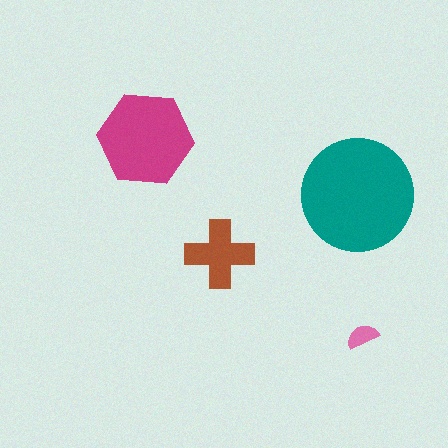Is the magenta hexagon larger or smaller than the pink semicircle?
Larger.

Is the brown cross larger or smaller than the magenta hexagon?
Smaller.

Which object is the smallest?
The pink semicircle.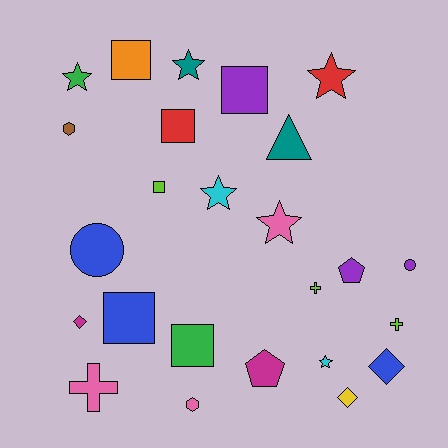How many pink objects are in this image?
There are 3 pink objects.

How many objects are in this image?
There are 25 objects.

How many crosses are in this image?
There are 3 crosses.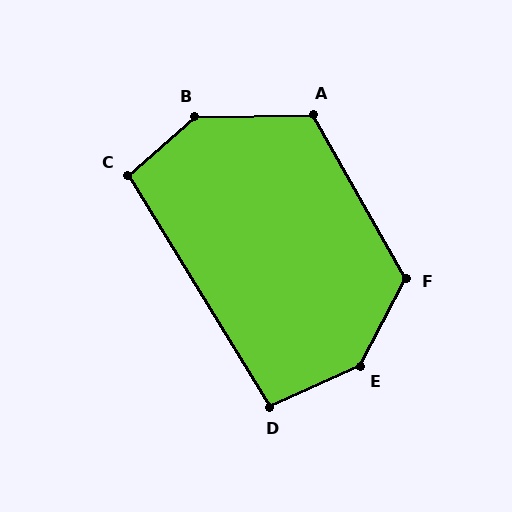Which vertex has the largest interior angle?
E, at approximately 142 degrees.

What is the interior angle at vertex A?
Approximately 119 degrees (obtuse).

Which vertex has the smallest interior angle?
D, at approximately 97 degrees.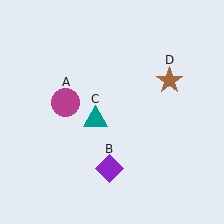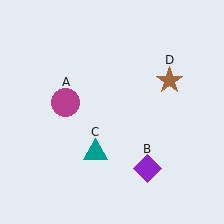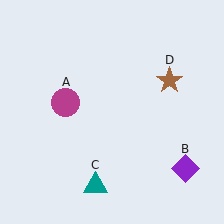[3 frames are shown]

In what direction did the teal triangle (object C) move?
The teal triangle (object C) moved down.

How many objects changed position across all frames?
2 objects changed position: purple diamond (object B), teal triangle (object C).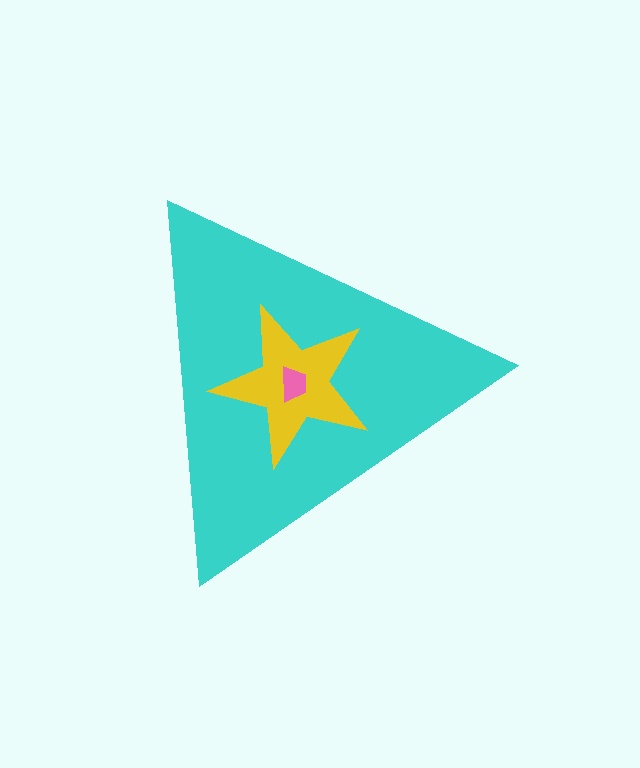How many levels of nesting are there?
3.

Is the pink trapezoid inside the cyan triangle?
Yes.